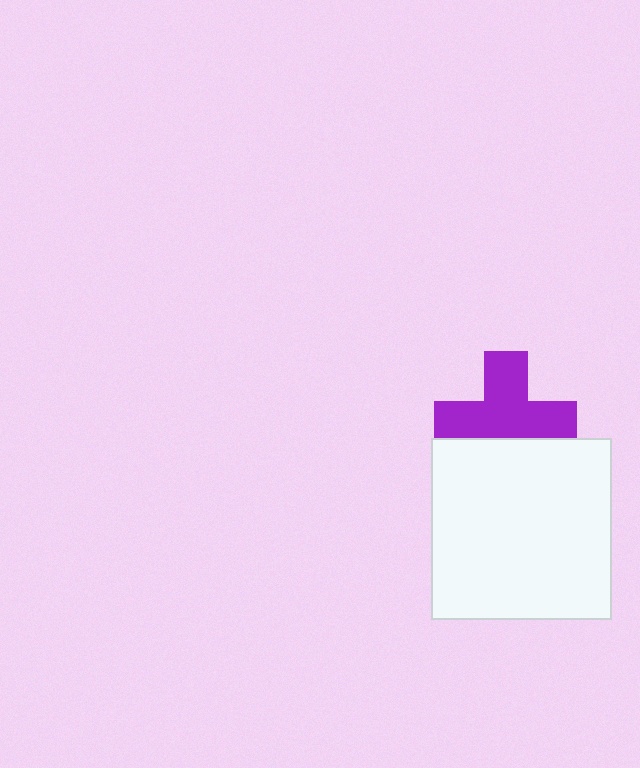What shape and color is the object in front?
The object in front is a white square.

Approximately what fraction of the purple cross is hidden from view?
Roughly 31% of the purple cross is hidden behind the white square.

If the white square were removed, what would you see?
You would see the complete purple cross.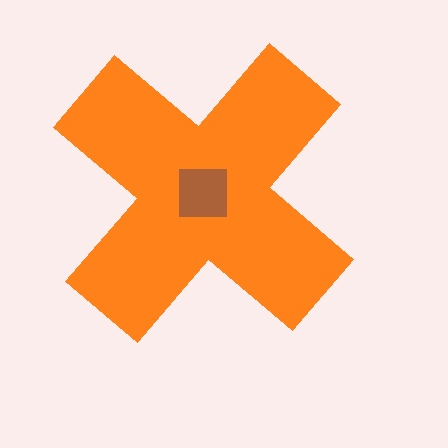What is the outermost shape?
The orange cross.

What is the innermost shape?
The brown square.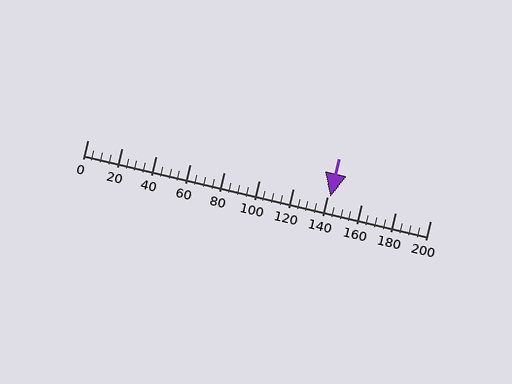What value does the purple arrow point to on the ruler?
The purple arrow points to approximately 142.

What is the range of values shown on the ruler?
The ruler shows values from 0 to 200.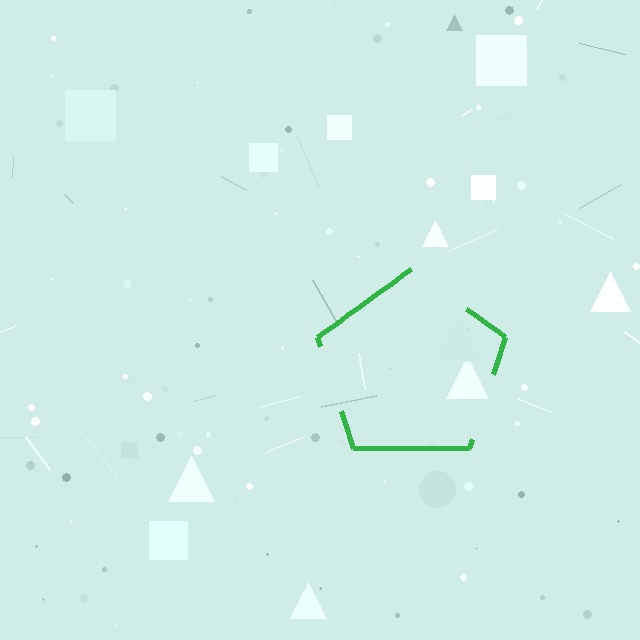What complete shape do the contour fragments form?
The contour fragments form a pentagon.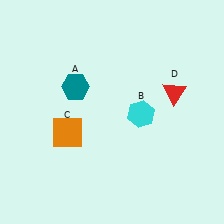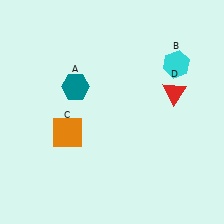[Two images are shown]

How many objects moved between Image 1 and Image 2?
1 object moved between the two images.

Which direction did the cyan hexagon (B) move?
The cyan hexagon (B) moved up.